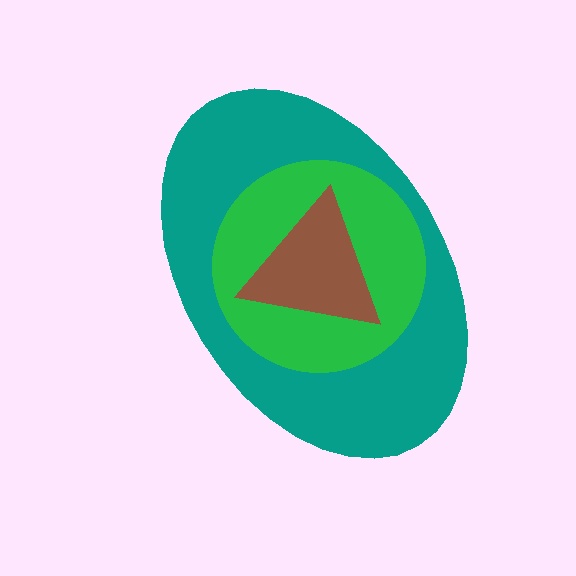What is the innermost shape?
The brown triangle.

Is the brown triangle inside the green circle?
Yes.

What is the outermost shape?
The teal ellipse.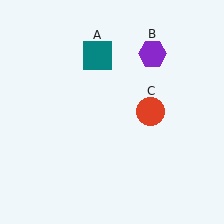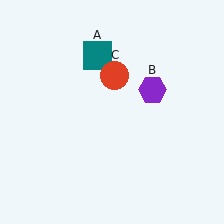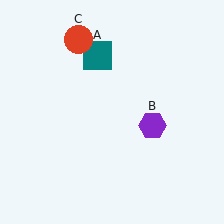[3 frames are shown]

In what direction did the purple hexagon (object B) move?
The purple hexagon (object B) moved down.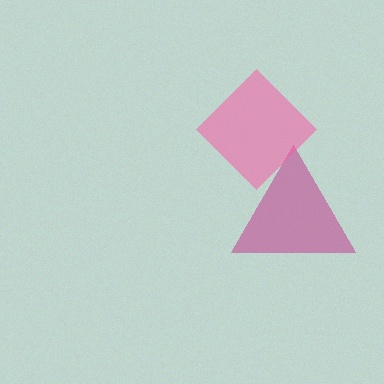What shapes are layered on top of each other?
The layered shapes are: a magenta triangle, a pink diamond.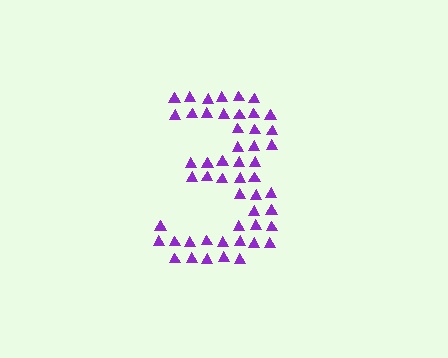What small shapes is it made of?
It is made of small triangles.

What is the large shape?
The large shape is the digit 3.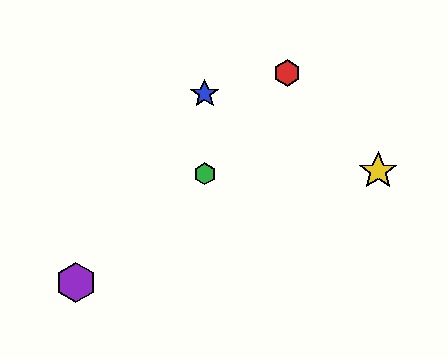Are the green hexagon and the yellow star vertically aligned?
No, the green hexagon is at x≈205 and the yellow star is at x≈378.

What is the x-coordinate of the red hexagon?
The red hexagon is at x≈287.